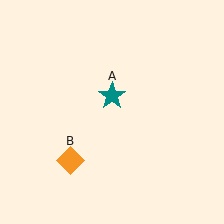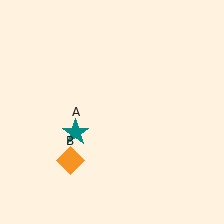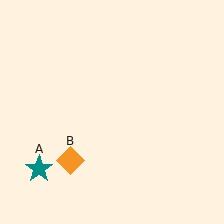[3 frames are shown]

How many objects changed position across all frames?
1 object changed position: teal star (object A).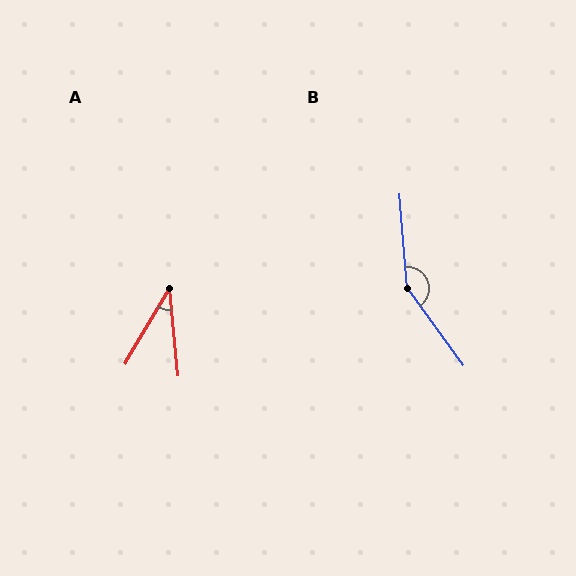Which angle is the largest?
B, at approximately 149 degrees.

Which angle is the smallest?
A, at approximately 36 degrees.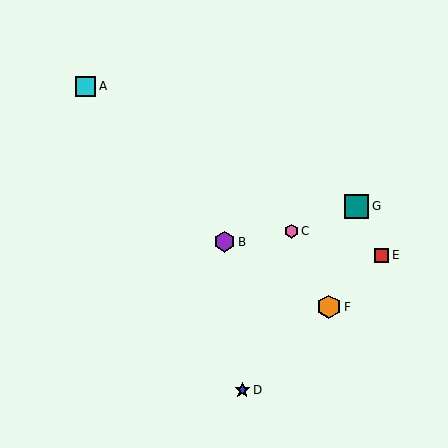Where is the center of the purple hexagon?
The center of the purple hexagon is at (225, 242).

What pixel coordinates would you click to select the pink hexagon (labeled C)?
Click at (291, 231) to select the pink hexagon C.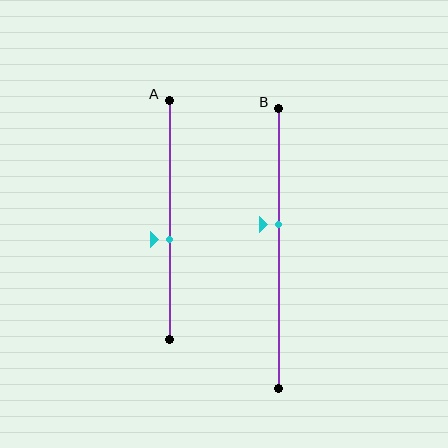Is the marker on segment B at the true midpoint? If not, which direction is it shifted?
No, the marker on segment B is shifted upward by about 9% of the segment length.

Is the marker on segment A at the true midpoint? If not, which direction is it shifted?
No, the marker on segment A is shifted downward by about 8% of the segment length.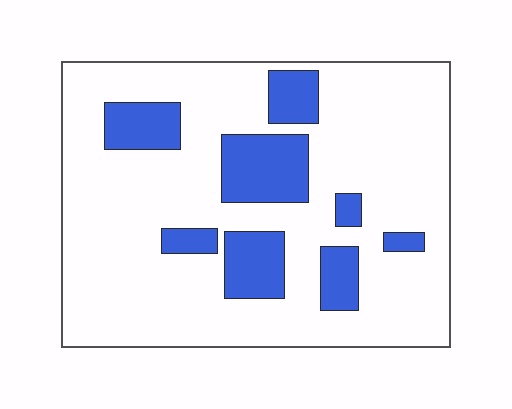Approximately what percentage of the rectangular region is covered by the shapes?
Approximately 20%.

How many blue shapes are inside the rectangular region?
8.